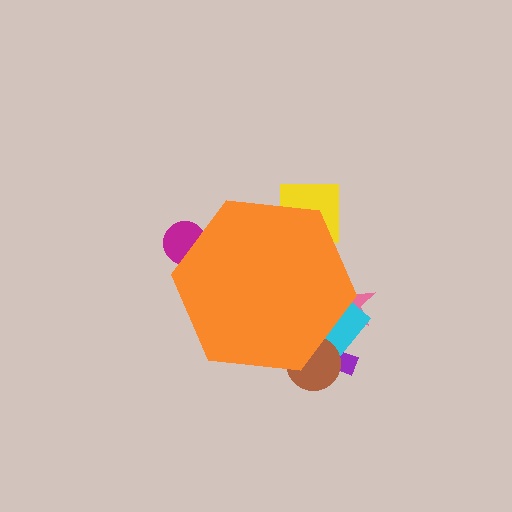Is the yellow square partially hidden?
Yes, the yellow square is partially hidden behind the orange hexagon.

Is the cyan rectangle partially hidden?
Yes, the cyan rectangle is partially hidden behind the orange hexagon.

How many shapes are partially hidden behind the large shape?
6 shapes are partially hidden.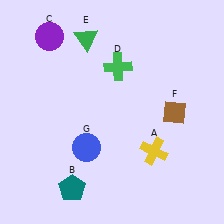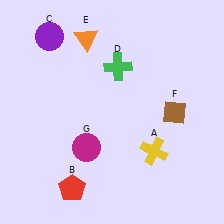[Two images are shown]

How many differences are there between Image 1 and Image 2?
There are 3 differences between the two images.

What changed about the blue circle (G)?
In Image 1, G is blue. In Image 2, it changed to magenta.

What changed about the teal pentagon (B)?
In Image 1, B is teal. In Image 2, it changed to red.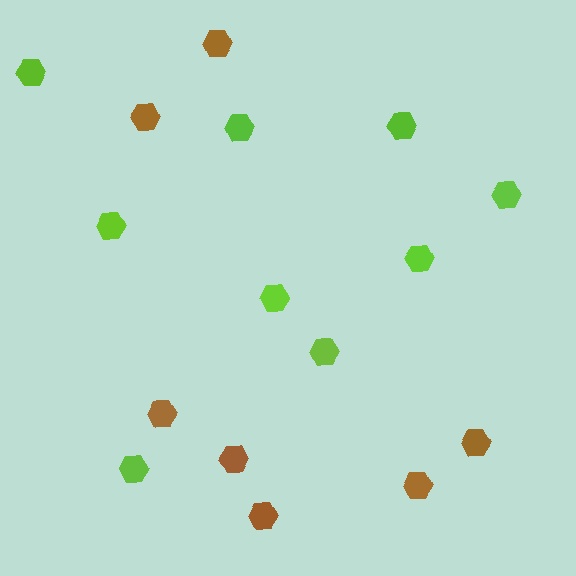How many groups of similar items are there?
There are 2 groups: one group of lime hexagons (9) and one group of brown hexagons (7).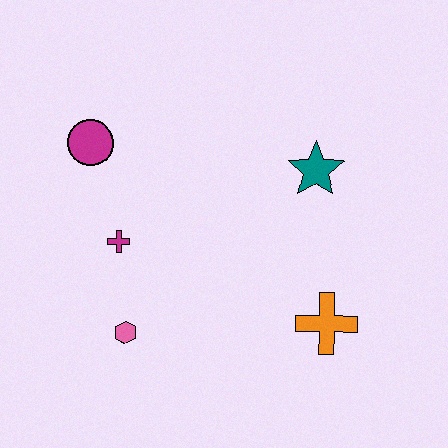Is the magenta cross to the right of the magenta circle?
Yes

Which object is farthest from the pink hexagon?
The teal star is farthest from the pink hexagon.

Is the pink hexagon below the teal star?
Yes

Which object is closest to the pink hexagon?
The magenta cross is closest to the pink hexagon.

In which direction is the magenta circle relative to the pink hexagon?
The magenta circle is above the pink hexagon.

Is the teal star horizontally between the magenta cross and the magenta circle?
No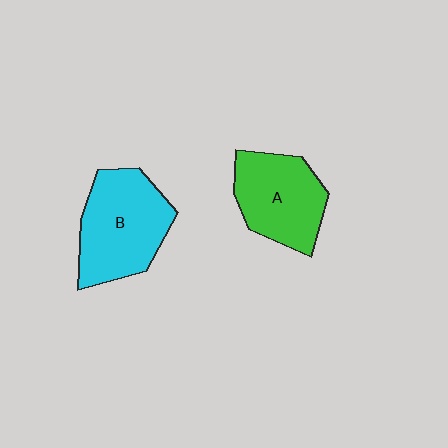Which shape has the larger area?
Shape B (cyan).